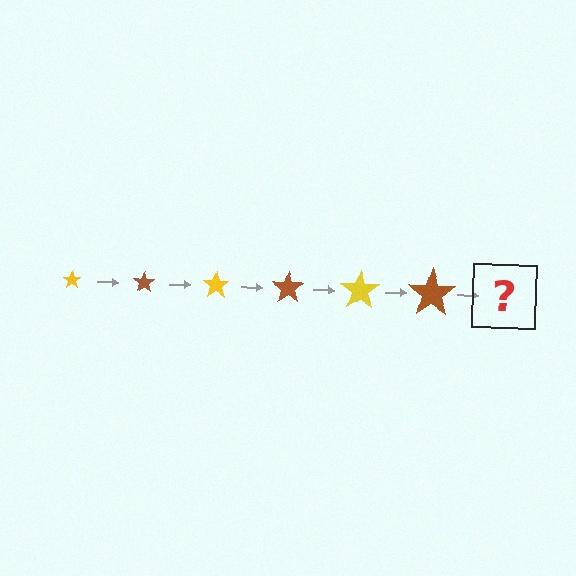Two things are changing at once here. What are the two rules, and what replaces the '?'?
The two rules are that the star grows larger each step and the color cycles through yellow and brown. The '?' should be a yellow star, larger than the previous one.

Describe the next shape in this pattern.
It should be a yellow star, larger than the previous one.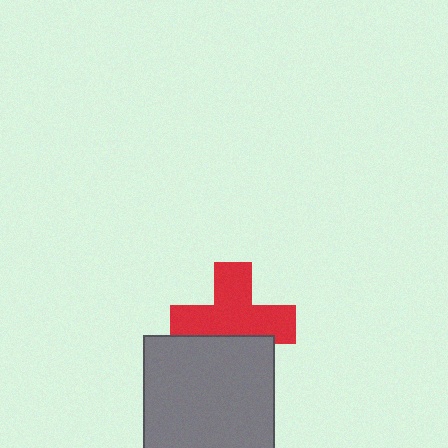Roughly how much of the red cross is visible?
Most of it is visible (roughly 69%).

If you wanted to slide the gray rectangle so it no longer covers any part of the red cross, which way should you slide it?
Slide it down — that is the most direct way to separate the two shapes.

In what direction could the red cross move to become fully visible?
The red cross could move up. That would shift it out from behind the gray rectangle entirely.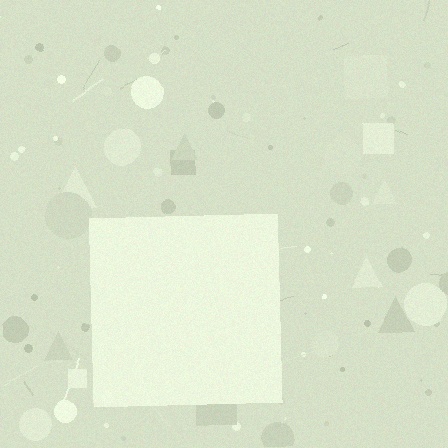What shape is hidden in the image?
A square is hidden in the image.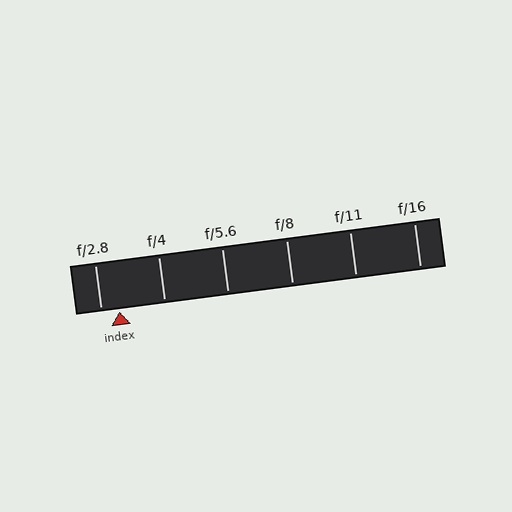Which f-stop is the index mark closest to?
The index mark is closest to f/2.8.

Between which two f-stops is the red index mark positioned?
The index mark is between f/2.8 and f/4.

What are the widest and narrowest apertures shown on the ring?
The widest aperture shown is f/2.8 and the narrowest is f/16.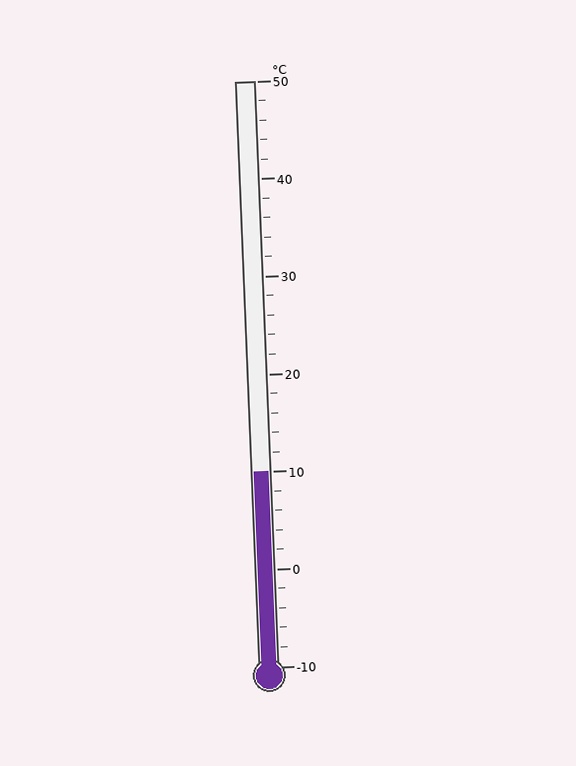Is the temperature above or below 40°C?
The temperature is below 40°C.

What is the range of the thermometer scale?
The thermometer scale ranges from -10°C to 50°C.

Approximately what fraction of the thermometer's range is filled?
The thermometer is filled to approximately 35% of its range.